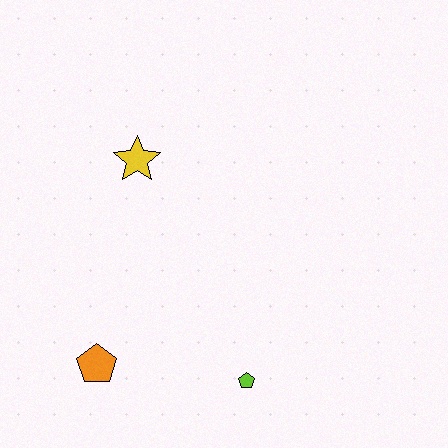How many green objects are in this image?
There are no green objects.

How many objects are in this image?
There are 3 objects.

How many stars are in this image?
There is 1 star.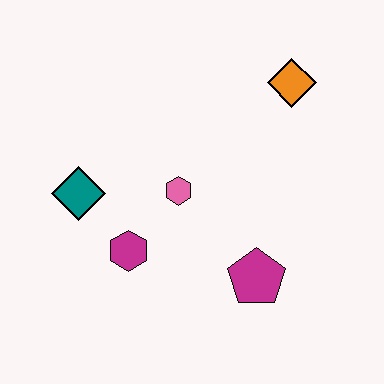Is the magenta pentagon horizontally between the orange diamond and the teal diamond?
Yes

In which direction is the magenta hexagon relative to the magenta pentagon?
The magenta hexagon is to the left of the magenta pentagon.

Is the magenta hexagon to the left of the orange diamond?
Yes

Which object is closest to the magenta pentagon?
The pink hexagon is closest to the magenta pentagon.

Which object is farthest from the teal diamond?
The orange diamond is farthest from the teal diamond.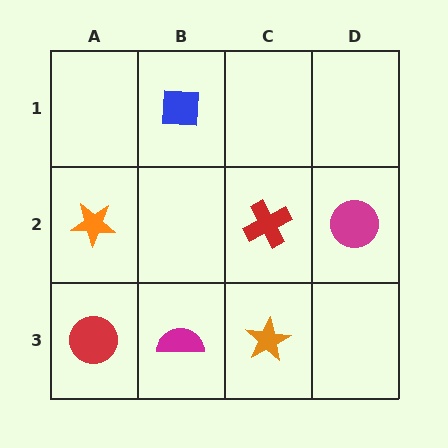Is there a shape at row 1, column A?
No, that cell is empty.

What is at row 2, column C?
A red cross.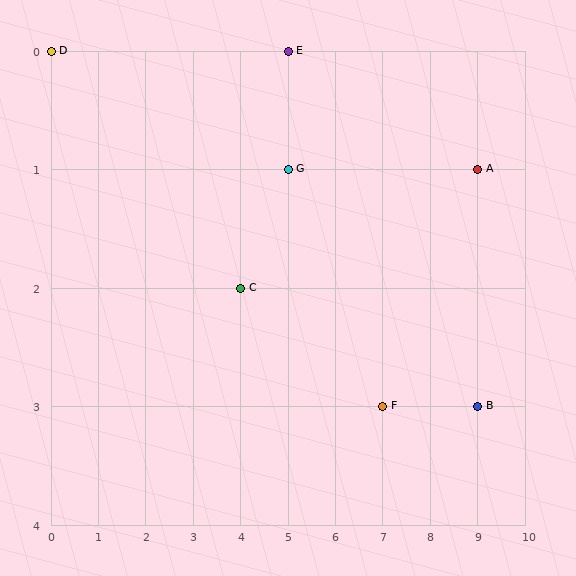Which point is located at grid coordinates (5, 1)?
Point G is at (5, 1).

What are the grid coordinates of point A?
Point A is at grid coordinates (9, 1).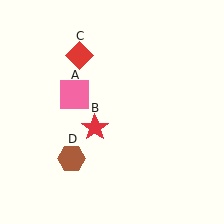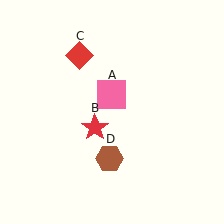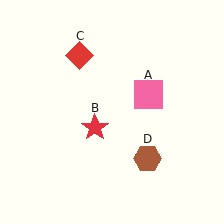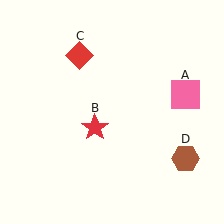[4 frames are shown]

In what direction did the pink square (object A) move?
The pink square (object A) moved right.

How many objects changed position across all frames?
2 objects changed position: pink square (object A), brown hexagon (object D).